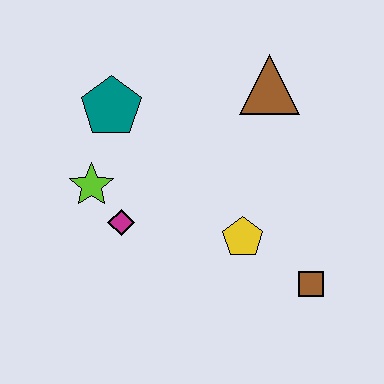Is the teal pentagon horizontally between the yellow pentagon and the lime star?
Yes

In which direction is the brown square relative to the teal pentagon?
The brown square is to the right of the teal pentagon.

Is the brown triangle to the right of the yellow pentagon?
Yes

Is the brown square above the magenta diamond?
No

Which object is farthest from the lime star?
The brown square is farthest from the lime star.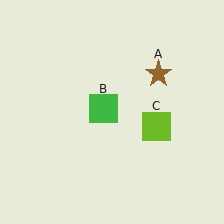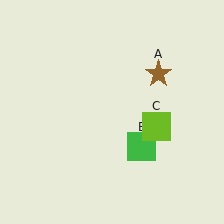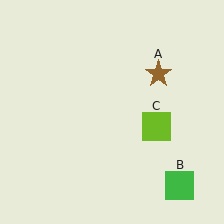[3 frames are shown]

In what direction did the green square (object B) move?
The green square (object B) moved down and to the right.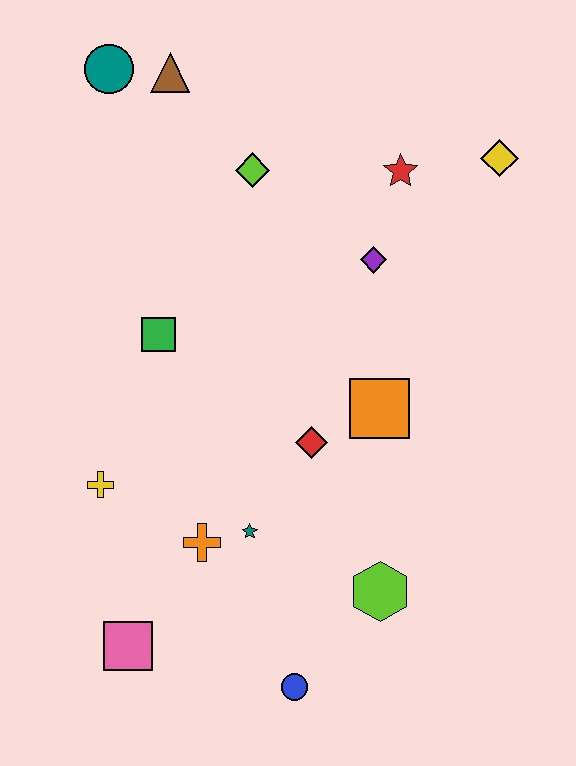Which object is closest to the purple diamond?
The red star is closest to the purple diamond.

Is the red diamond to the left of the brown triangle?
No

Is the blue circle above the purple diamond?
No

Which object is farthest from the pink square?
The yellow diamond is farthest from the pink square.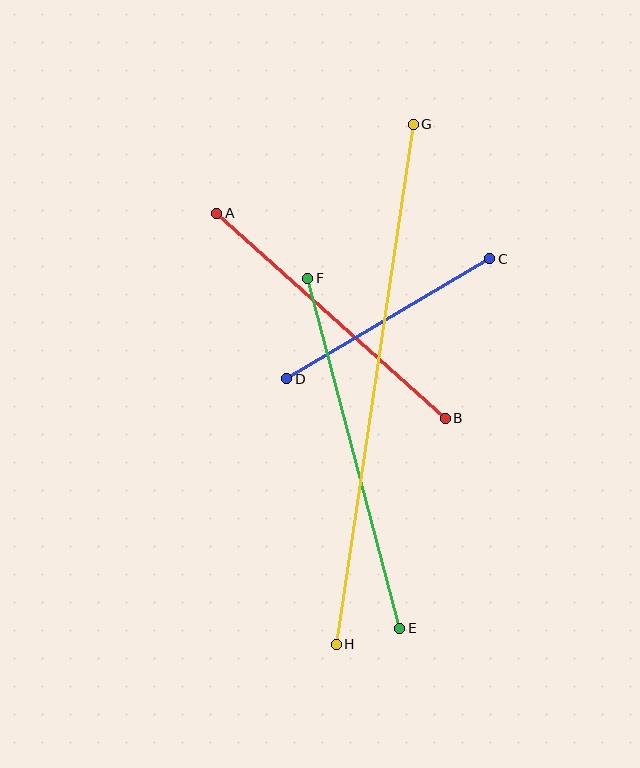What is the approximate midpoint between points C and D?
The midpoint is at approximately (388, 319) pixels.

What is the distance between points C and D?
The distance is approximately 236 pixels.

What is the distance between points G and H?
The distance is approximately 526 pixels.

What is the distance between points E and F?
The distance is approximately 361 pixels.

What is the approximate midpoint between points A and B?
The midpoint is at approximately (331, 316) pixels.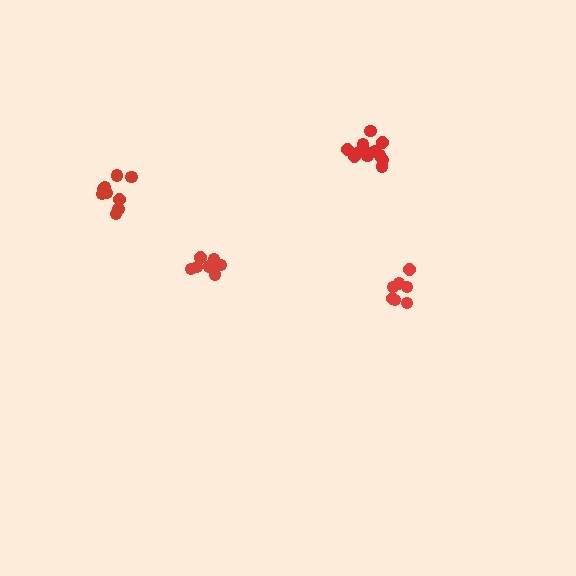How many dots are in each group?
Group 1: 8 dots, Group 2: 7 dots, Group 3: 10 dots, Group 4: 12 dots (37 total).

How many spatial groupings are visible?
There are 4 spatial groupings.